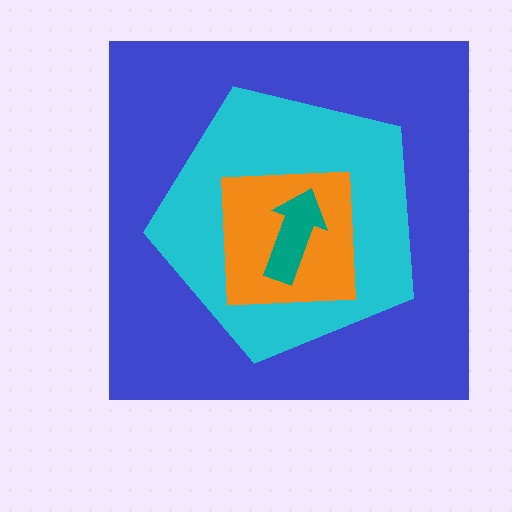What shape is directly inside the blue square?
The cyan pentagon.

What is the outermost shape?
The blue square.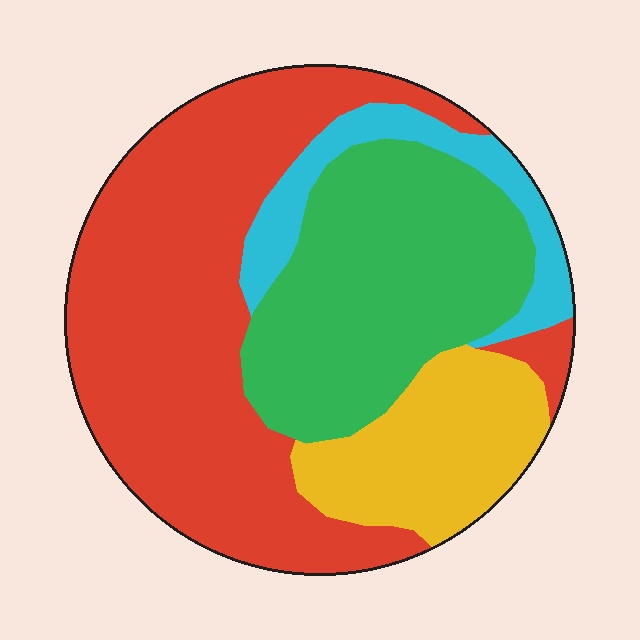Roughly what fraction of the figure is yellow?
Yellow takes up less than a quarter of the figure.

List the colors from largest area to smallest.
From largest to smallest: red, green, yellow, cyan.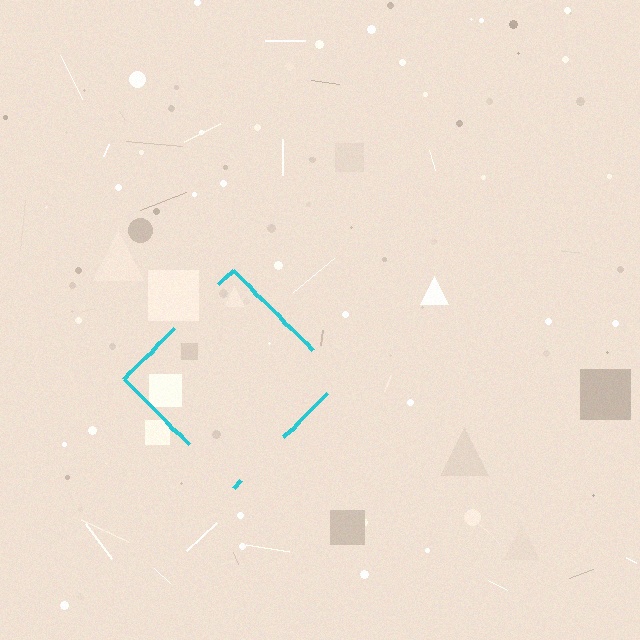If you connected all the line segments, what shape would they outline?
They would outline a diamond.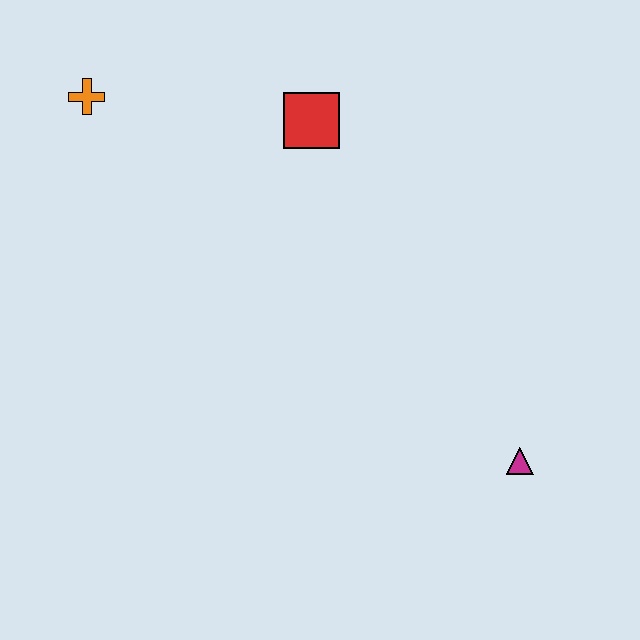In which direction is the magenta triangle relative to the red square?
The magenta triangle is below the red square.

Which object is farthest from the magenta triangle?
The orange cross is farthest from the magenta triangle.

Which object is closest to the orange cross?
The red square is closest to the orange cross.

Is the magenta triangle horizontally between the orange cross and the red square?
No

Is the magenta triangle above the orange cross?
No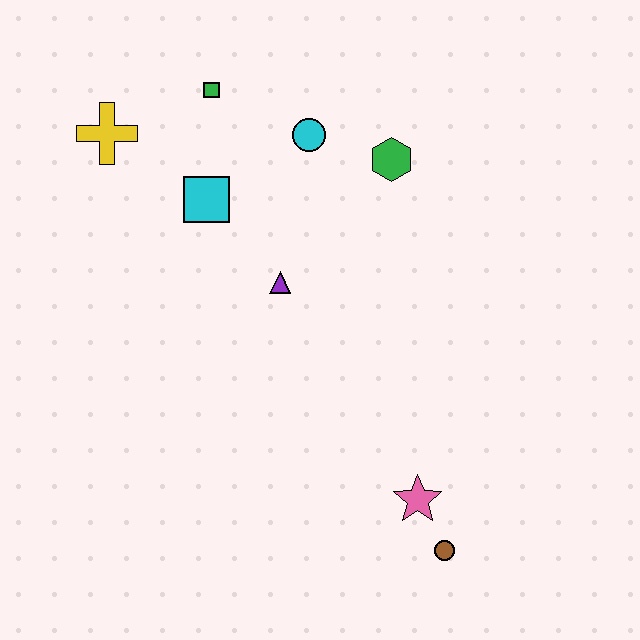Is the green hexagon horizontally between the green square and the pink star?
Yes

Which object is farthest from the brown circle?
The yellow cross is farthest from the brown circle.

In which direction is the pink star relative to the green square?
The pink star is below the green square.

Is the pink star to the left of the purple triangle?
No